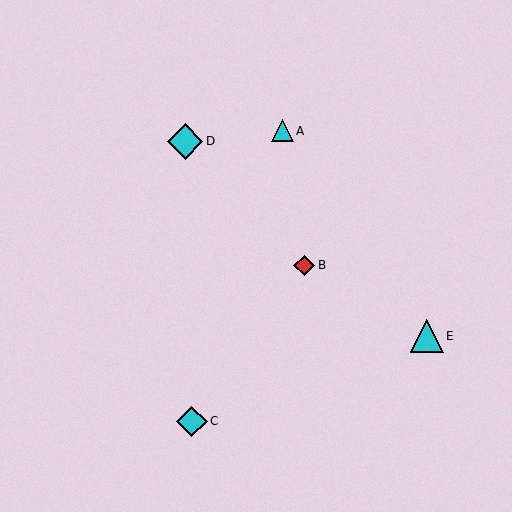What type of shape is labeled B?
Shape B is a red diamond.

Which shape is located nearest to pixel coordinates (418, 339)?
The cyan triangle (labeled E) at (427, 336) is nearest to that location.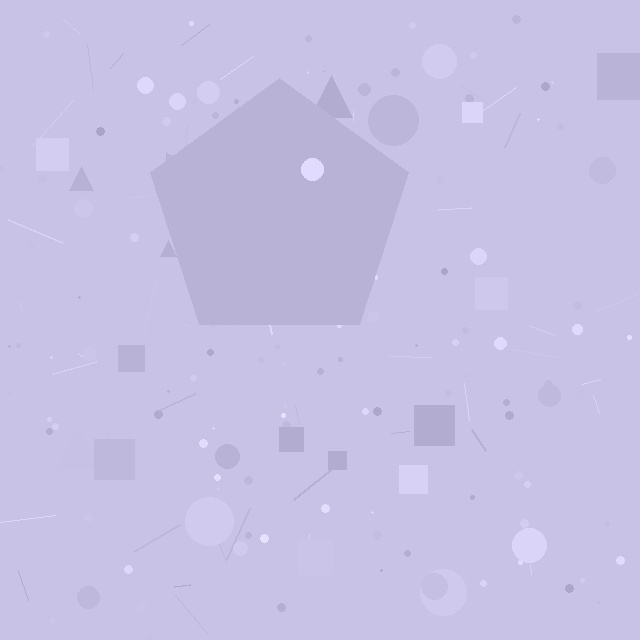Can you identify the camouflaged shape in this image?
The camouflaged shape is a pentagon.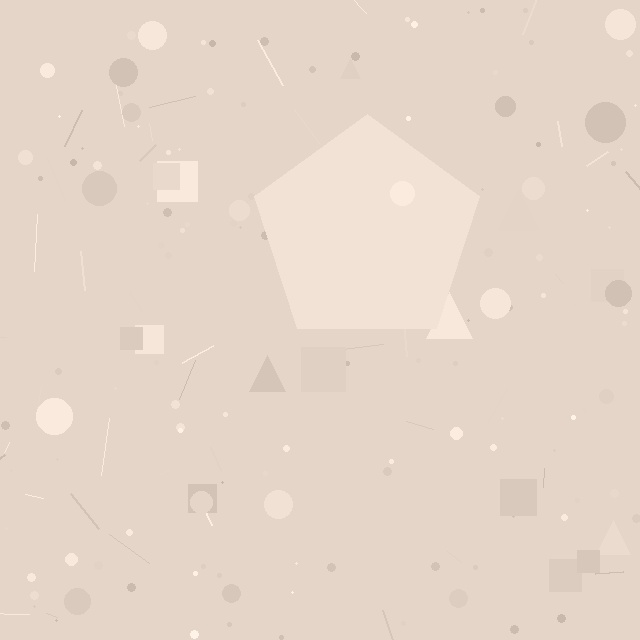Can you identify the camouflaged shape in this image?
The camouflaged shape is a pentagon.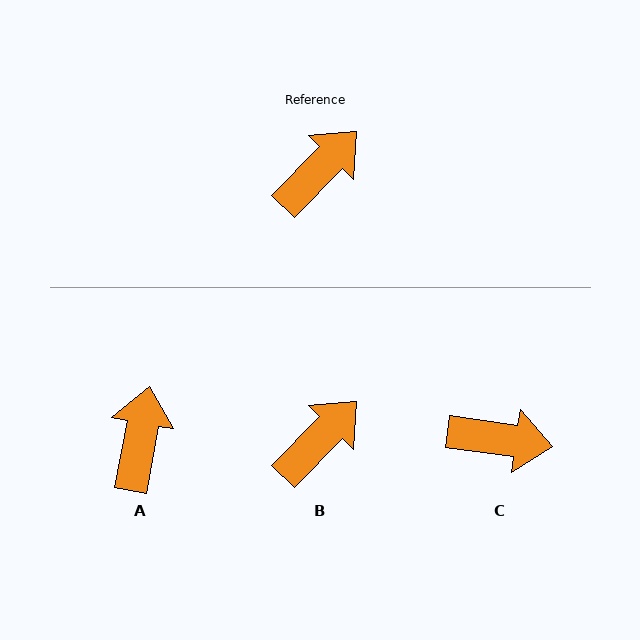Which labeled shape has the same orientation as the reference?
B.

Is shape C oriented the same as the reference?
No, it is off by about 53 degrees.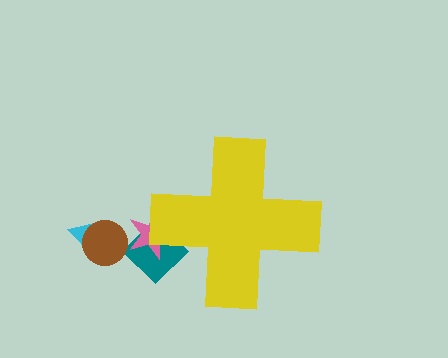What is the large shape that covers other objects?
A yellow cross.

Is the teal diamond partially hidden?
Yes, the teal diamond is partially hidden behind the yellow cross.